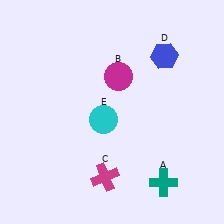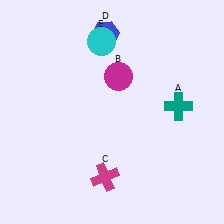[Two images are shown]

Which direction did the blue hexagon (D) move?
The blue hexagon (D) moved left.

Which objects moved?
The objects that moved are: the teal cross (A), the blue hexagon (D), the cyan circle (E).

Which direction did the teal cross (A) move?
The teal cross (A) moved up.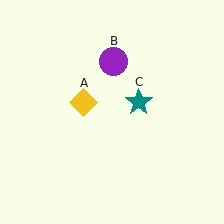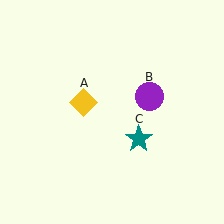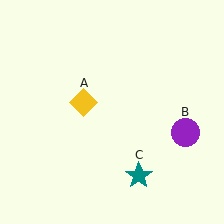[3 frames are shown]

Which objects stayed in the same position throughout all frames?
Yellow diamond (object A) remained stationary.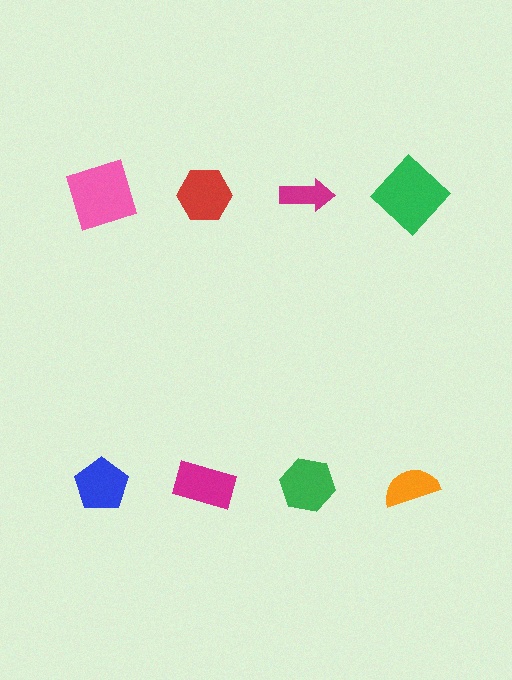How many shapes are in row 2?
4 shapes.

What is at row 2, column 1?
A blue pentagon.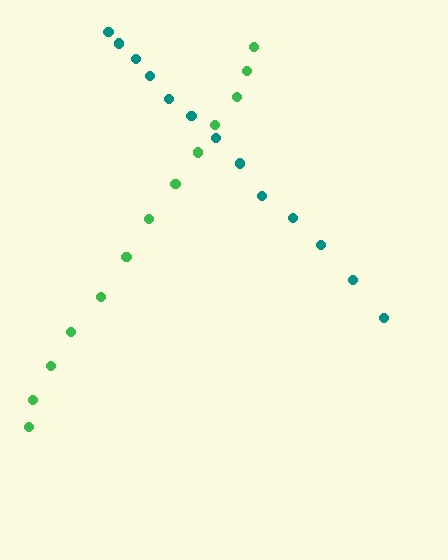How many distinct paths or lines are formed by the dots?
There are 2 distinct paths.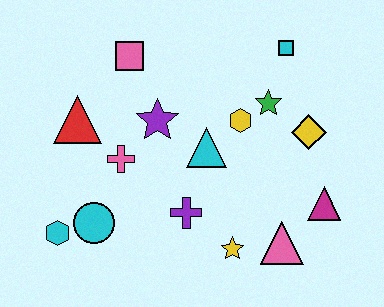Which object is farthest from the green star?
The cyan hexagon is farthest from the green star.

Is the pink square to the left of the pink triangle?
Yes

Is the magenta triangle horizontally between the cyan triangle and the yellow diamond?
No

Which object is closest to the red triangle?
The pink cross is closest to the red triangle.